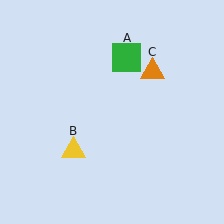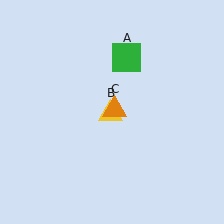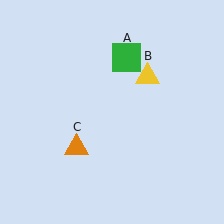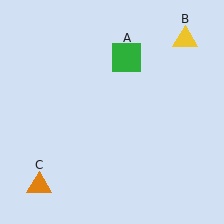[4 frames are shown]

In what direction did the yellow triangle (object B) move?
The yellow triangle (object B) moved up and to the right.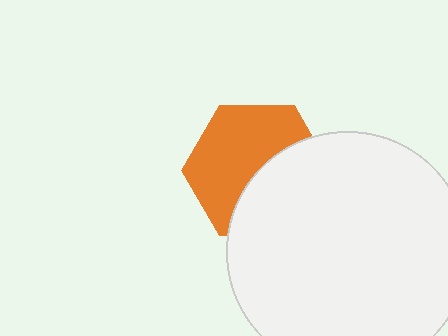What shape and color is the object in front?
The object in front is a white circle.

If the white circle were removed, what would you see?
You would see the complete orange hexagon.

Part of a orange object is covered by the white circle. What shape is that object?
It is a hexagon.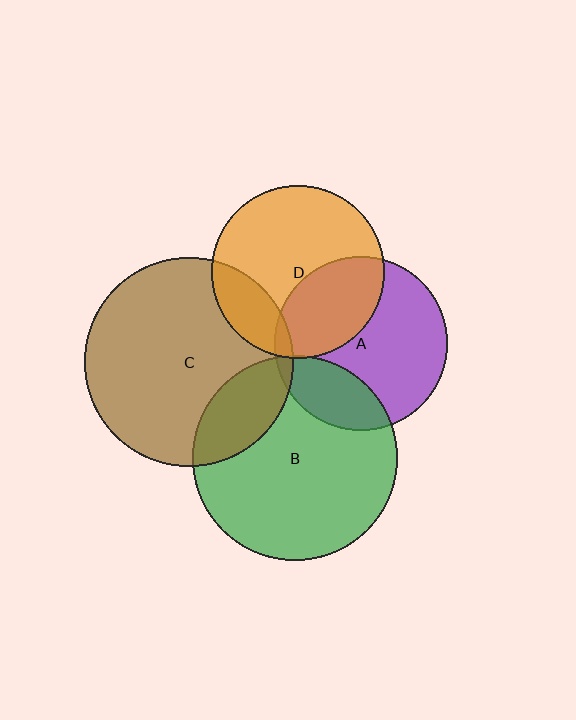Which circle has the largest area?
Circle C (brown).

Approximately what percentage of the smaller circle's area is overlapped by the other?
Approximately 20%.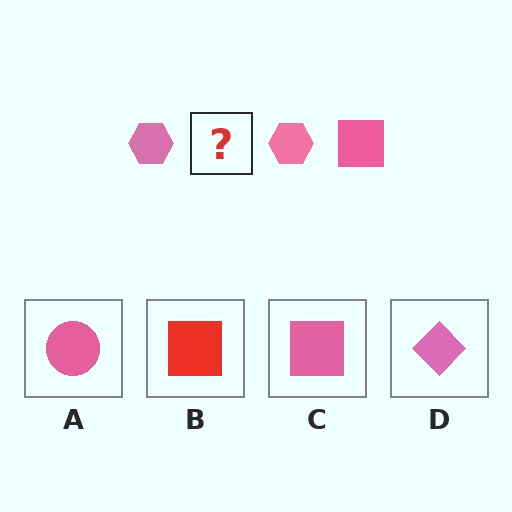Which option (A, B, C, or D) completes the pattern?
C.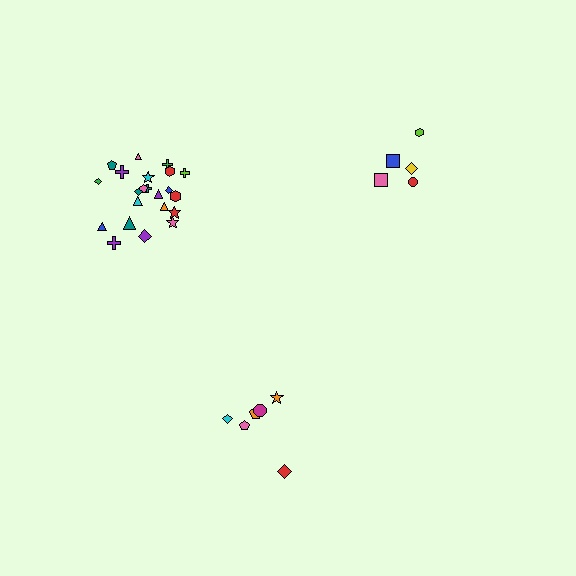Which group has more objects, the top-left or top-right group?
The top-left group.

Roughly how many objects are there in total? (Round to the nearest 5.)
Roughly 35 objects in total.